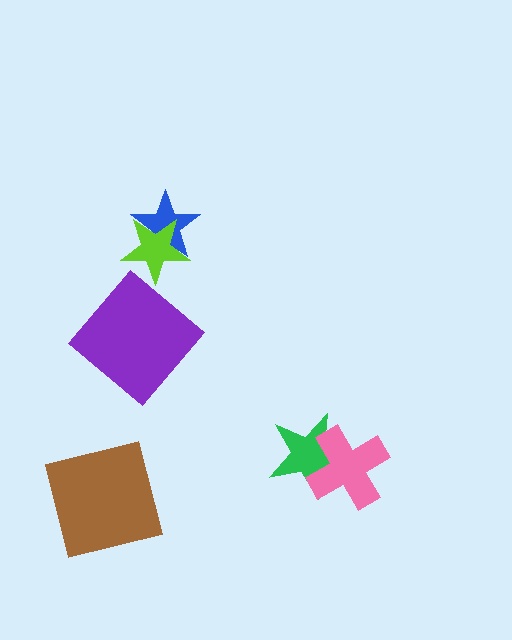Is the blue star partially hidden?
Yes, it is partially covered by another shape.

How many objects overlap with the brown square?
0 objects overlap with the brown square.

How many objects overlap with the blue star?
1 object overlaps with the blue star.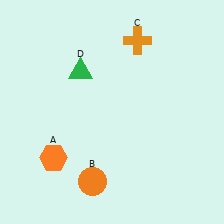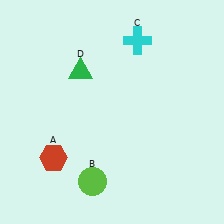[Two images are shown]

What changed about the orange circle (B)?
In Image 1, B is orange. In Image 2, it changed to lime.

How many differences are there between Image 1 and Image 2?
There are 3 differences between the two images.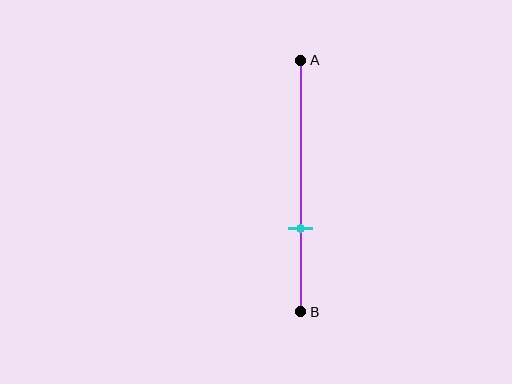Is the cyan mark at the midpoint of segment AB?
No, the mark is at about 65% from A, not at the 50% midpoint.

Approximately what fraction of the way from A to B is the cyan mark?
The cyan mark is approximately 65% of the way from A to B.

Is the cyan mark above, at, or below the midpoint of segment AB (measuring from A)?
The cyan mark is below the midpoint of segment AB.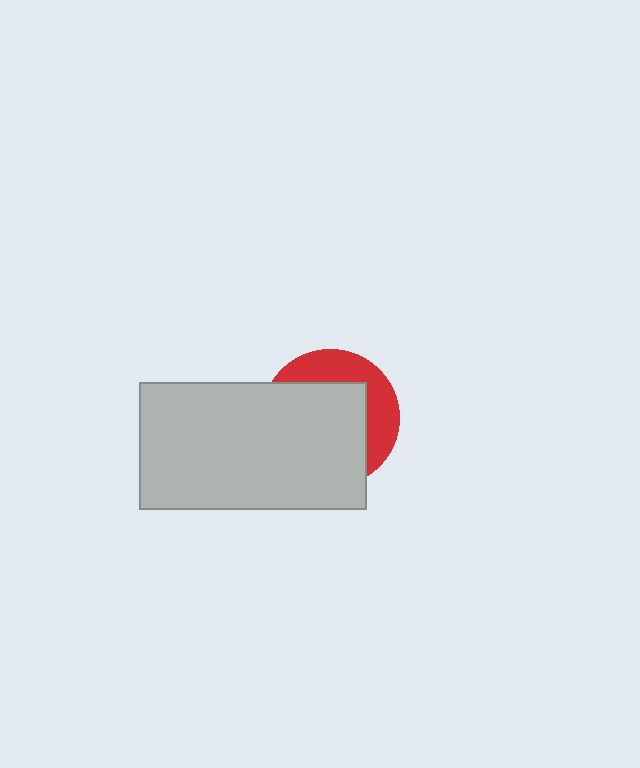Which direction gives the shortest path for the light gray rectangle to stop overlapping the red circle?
Moving toward the lower-left gives the shortest separation.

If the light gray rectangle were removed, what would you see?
You would see the complete red circle.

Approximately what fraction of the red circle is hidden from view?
Roughly 66% of the red circle is hidden behind the light gray rectangle.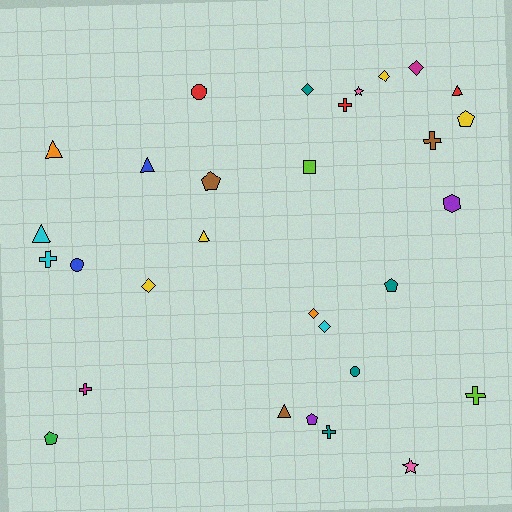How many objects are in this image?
There are 30 objects.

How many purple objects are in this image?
There are 2 purple objects.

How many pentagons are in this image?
There are 5 pentagons.